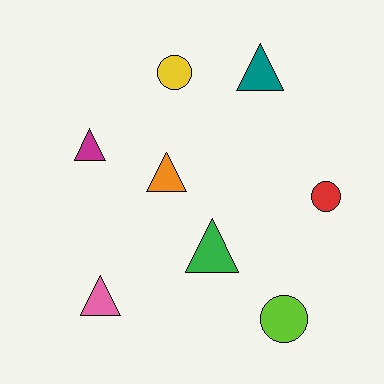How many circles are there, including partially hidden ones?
There are 3 circles.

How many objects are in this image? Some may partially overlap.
There are 8 objects.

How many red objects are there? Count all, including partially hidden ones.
There is 1 red object.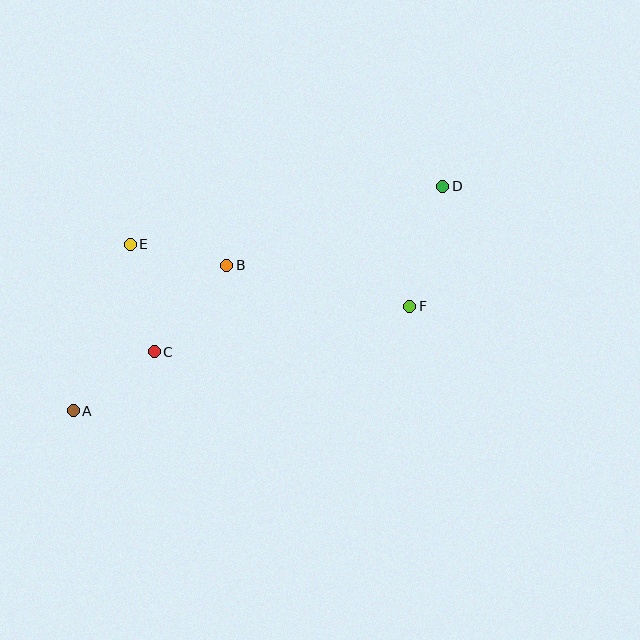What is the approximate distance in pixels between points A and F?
The distance between A and F is approximately 352 pixels.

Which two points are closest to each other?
Points B and E are closest to each other.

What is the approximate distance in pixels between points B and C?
The distance between B and C is approximately 113 pixels.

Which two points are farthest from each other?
Points A and D are farthest from each other.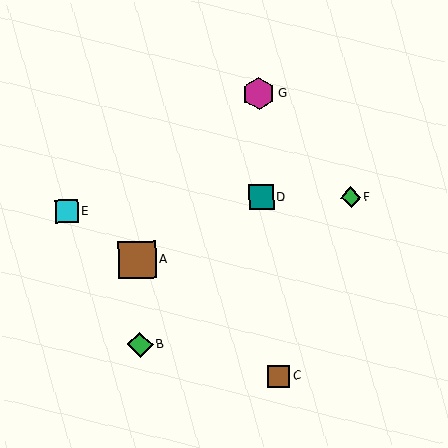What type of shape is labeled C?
Shape C is a brown square.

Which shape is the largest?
The brown square (labeled A) is the largest.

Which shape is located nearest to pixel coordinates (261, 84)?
The magenta hexagon (labeled G) at (259, 93) is nearest to that location.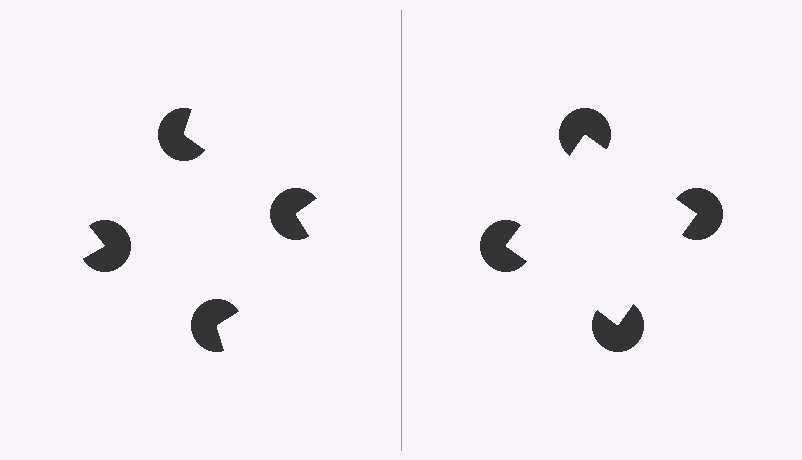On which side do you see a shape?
An illusory square appears on the right side. On the left side the wedge cuts are rotated, so no coherent shape forms.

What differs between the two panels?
The pac-man discs are positioned identically on both sides; only the wedge orientations differ. On the right they align to a square; on the left they are misaligned.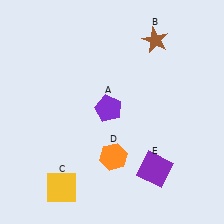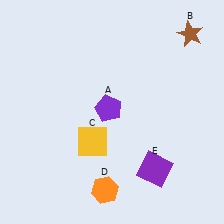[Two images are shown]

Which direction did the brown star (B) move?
The brown star (B) moved right.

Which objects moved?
The objects that moved are: the brown star (B), the yellow square (C), the orange hexagon (D).